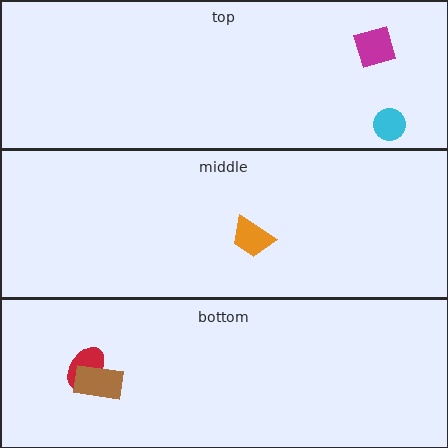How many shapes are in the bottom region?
2.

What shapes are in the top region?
The cyan circle, the magenta diamond.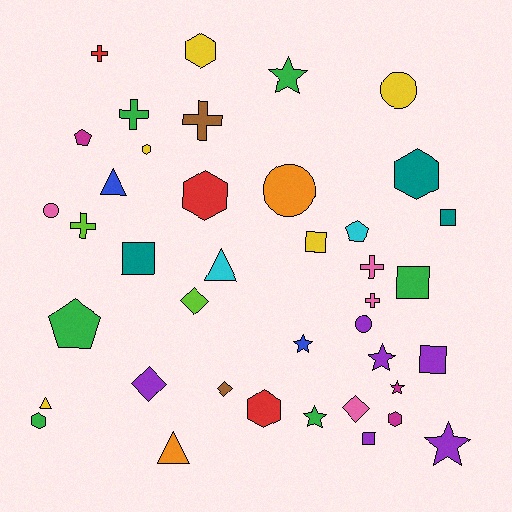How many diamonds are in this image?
There are 4 diamonds.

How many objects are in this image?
There are 40 objects.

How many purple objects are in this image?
There are 6 purple objects.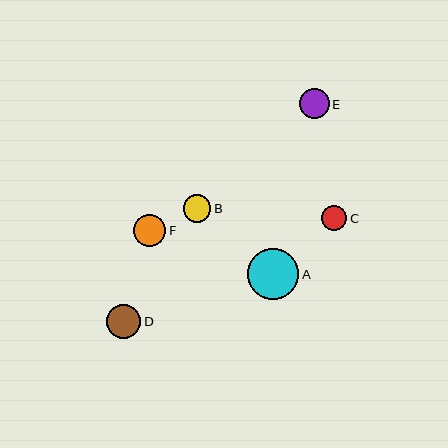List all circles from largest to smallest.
From largest to smallest: A, D, F, E, B, C.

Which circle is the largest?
Circle A is the largest with a size of approximately 51 pixels.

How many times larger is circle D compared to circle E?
Circle D is approximately 1.1 times the size of circle E.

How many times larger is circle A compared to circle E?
Circle A is approximately 1.7 times the size of circle E.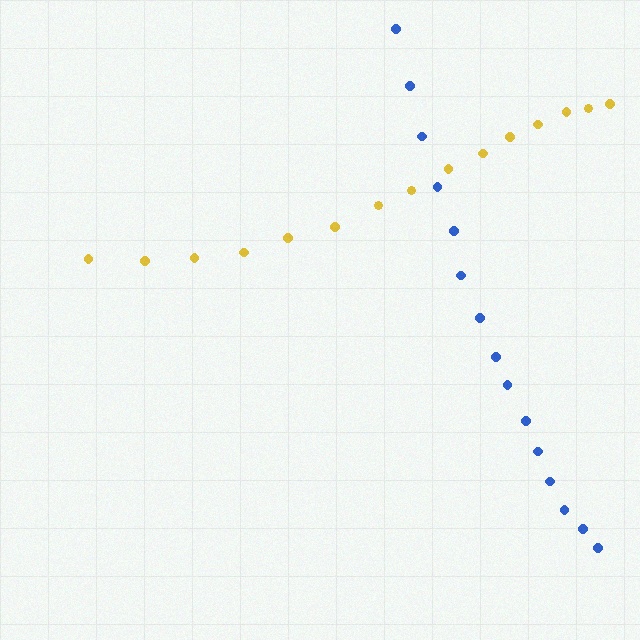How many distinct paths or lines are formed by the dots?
There are 2 distinct paths.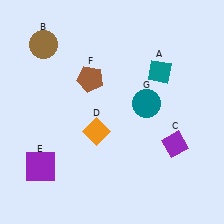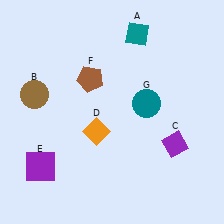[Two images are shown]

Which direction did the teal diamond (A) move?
The teal diamond (A) moved up.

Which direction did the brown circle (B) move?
The brown circle (B) moved down.